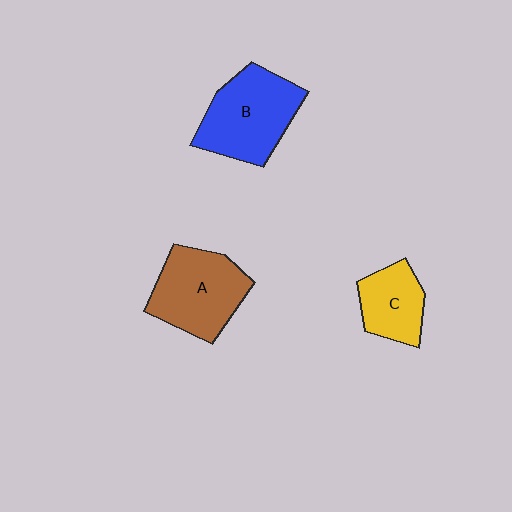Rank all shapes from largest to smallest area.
From largest to smallest: B (blue), A (brown), C (yellow).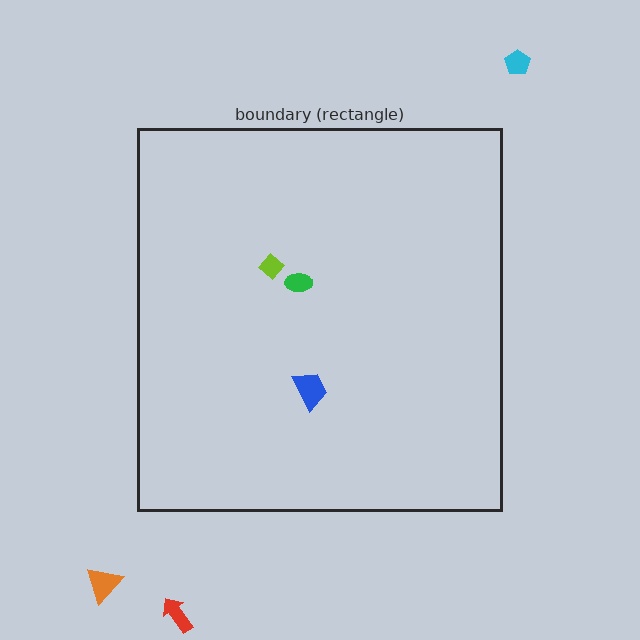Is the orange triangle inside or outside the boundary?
Outside.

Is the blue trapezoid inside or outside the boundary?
Inside.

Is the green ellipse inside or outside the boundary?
Inside.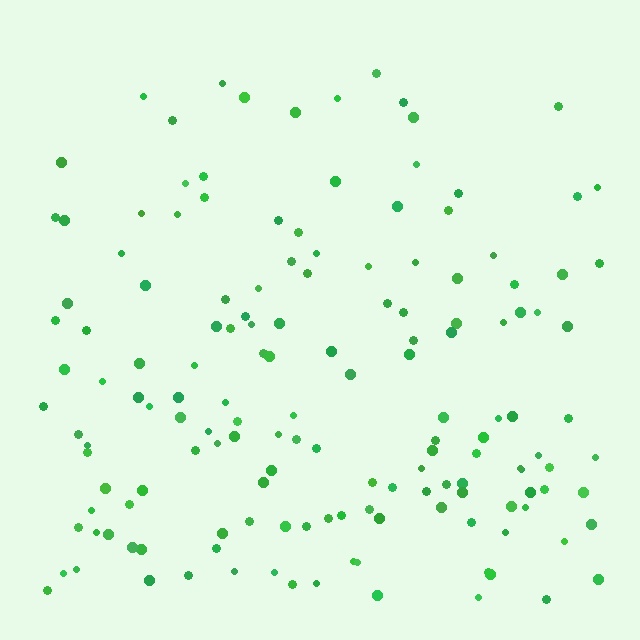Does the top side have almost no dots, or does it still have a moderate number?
Still a moderate number, just noticeably fewer than the bottom.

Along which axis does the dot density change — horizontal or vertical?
Vertical.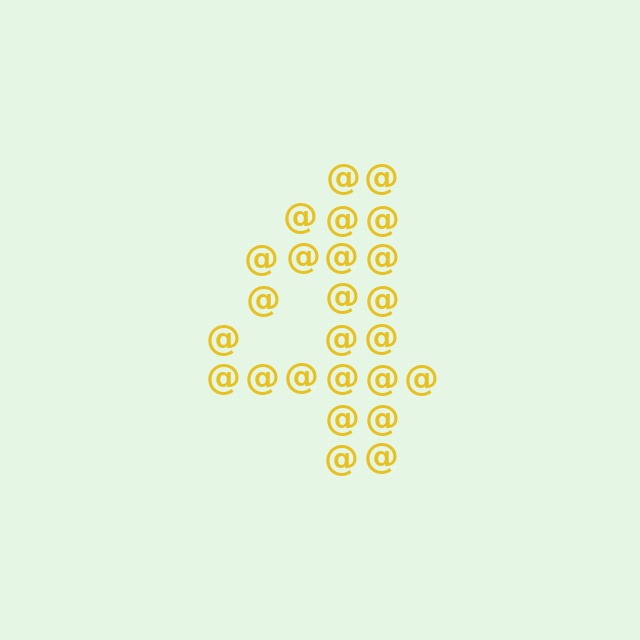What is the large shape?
The large shape is the digit 4.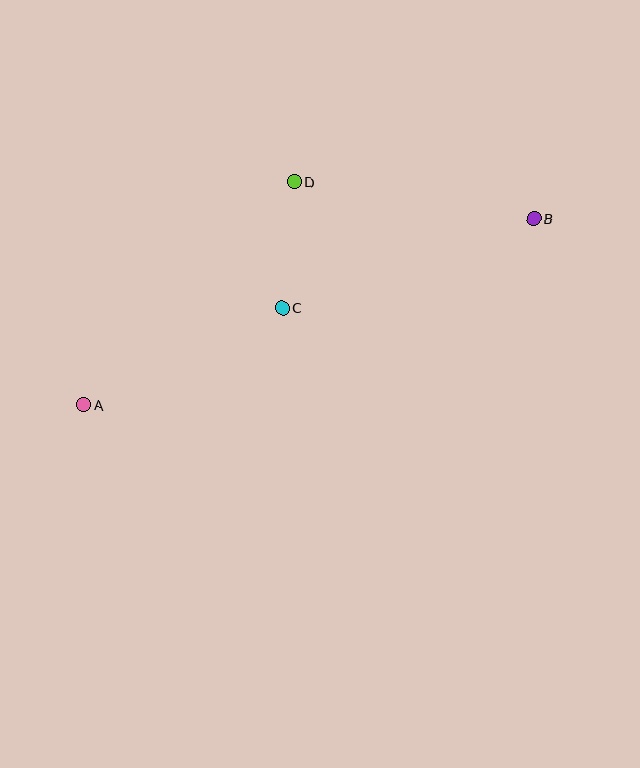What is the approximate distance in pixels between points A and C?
The distance between A and C is approximately 221 pixels.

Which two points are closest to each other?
Points C and D are closest to each other.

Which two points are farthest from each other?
Points A and B are farthest from each other.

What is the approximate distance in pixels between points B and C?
The distance between B and C is approximately 267 pixels.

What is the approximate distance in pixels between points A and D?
The distance between A and D is approximately 307 pixels.